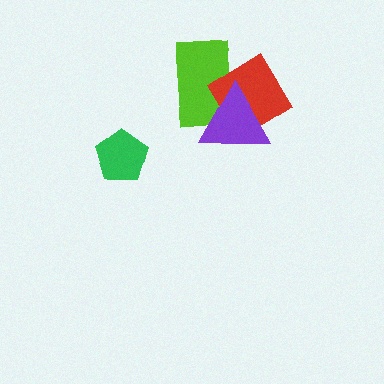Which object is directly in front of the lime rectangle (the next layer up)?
The red diamond is directly in front of the lime rectangle.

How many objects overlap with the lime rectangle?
2 objects overlap with the lime rectangle.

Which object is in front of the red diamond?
The purple triangle is in front of the red diamond.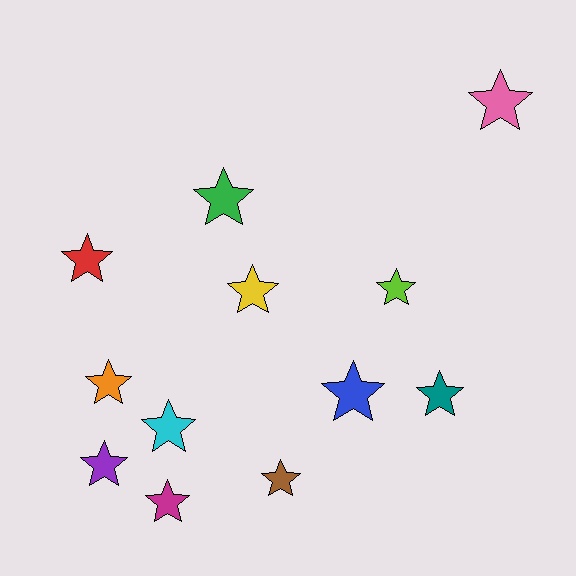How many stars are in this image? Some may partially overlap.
There are 12 stars.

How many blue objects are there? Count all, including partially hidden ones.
There is 1 blue object.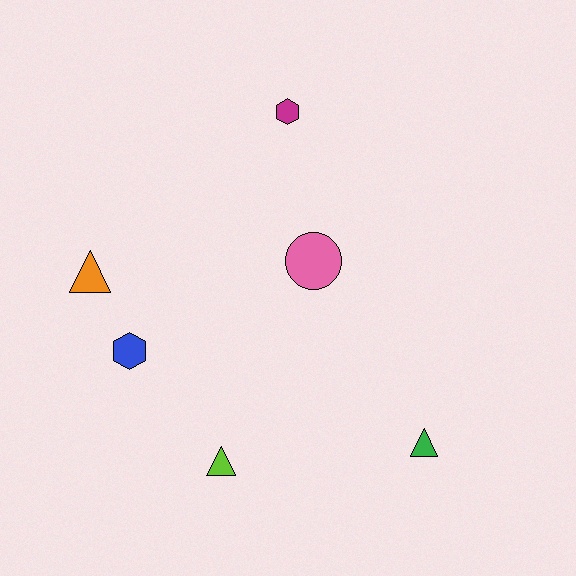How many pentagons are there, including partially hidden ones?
There are no pentagons.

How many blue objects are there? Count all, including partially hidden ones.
There is 1 blue object.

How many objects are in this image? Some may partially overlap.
There are 6 objects.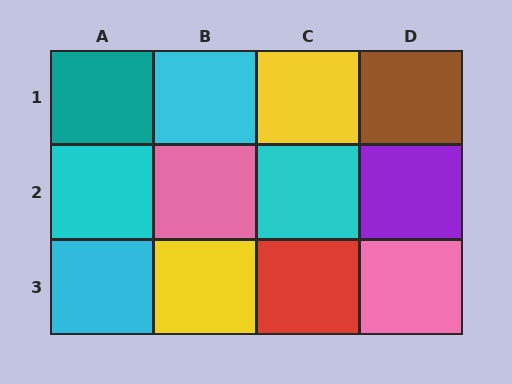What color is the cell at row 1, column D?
Brown.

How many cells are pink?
2 cells are pink.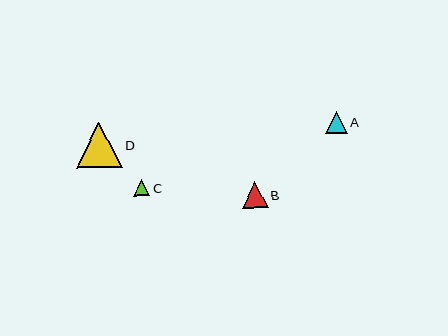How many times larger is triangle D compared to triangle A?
Triangle D is approximately 2.1 times the size of triangle A.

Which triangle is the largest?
Triangle D is the largest with a size of approximately 45 pixels.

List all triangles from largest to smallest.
From largest to smallest: D, B, A, C.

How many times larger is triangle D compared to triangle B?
Triangle D is approximately 1.7 times the size of triangle B.